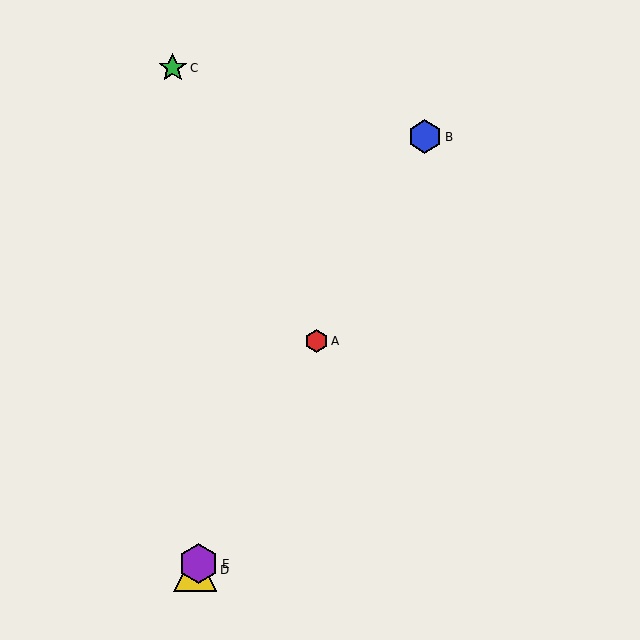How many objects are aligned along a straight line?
4 objects (A, B, D, E) are aligned along a straight line.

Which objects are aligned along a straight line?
Objects A, B, D, E are aligned along a straight line.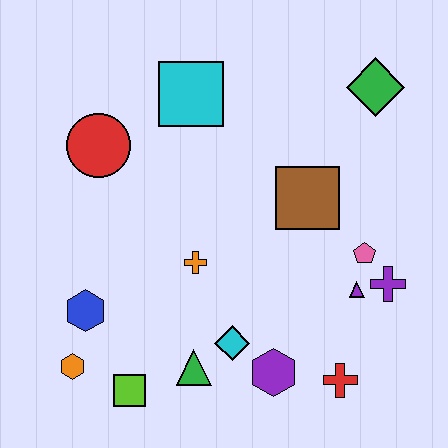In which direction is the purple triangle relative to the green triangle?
The purple triangle is to the right of the green triangle.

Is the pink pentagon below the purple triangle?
No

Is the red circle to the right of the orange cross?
No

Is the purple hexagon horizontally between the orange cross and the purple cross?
Yes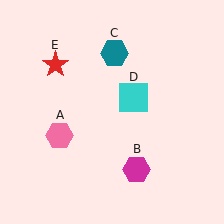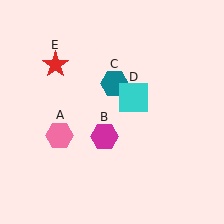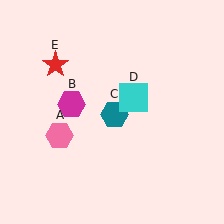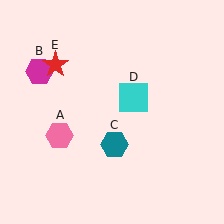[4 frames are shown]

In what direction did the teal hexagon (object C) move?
The teal hexagon (object C) moved down.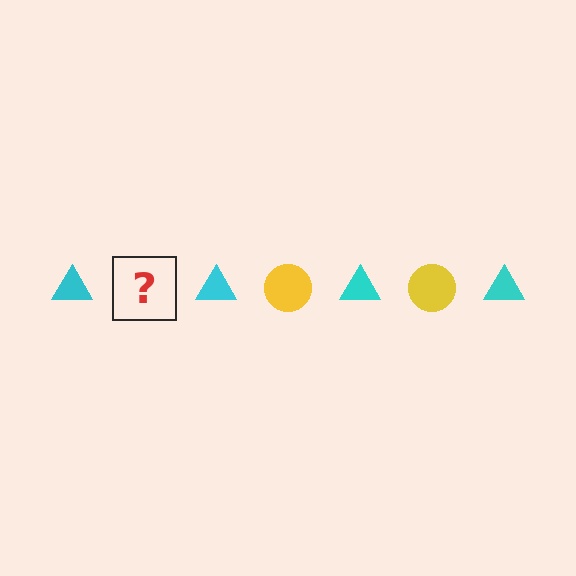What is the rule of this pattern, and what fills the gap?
The rule is that the pattern alternates between cyan triangle and yellow circle. The gap should be filled with a yellow circle.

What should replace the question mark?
The question mark should be replaced with a yellow circle.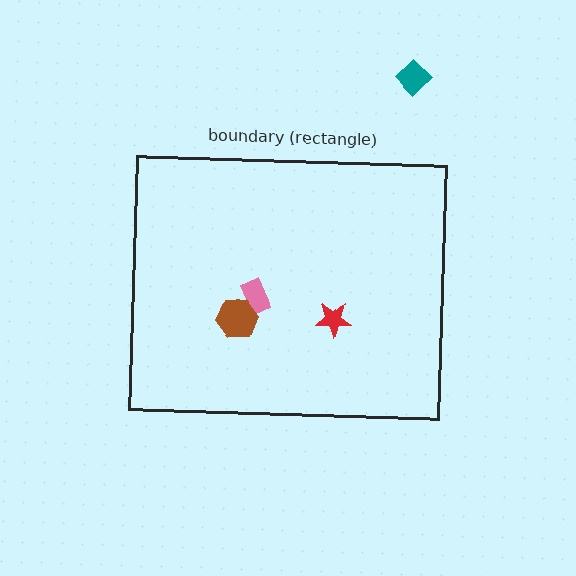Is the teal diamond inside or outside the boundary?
Outside.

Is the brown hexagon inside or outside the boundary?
Inside.